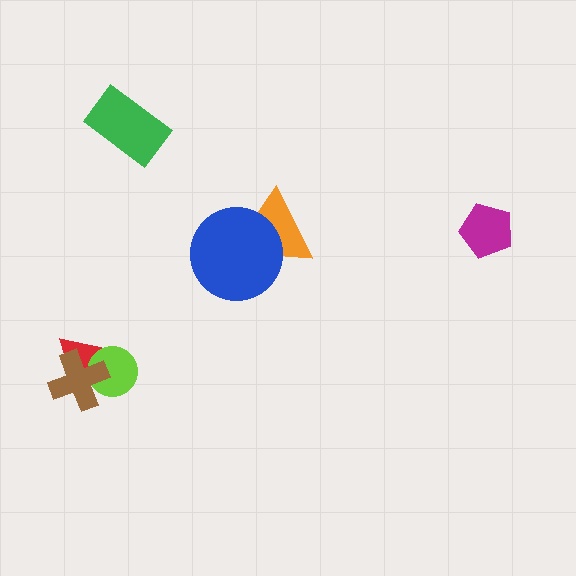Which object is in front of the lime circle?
The brown cross is in front of the lime circle.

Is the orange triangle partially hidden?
Yes, it is partially covered by another shape.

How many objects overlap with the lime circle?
2 objects overlap with the lime circle.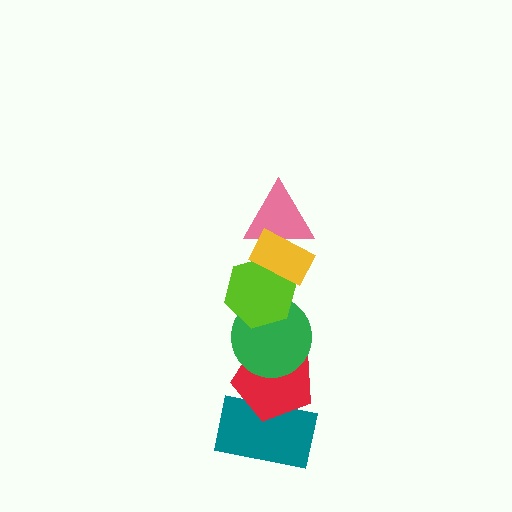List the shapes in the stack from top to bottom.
From top to bottom: the yellow rectangle, the pink triangle, the lime hexagon, the green circle, the red pentagon, the teal rectangle.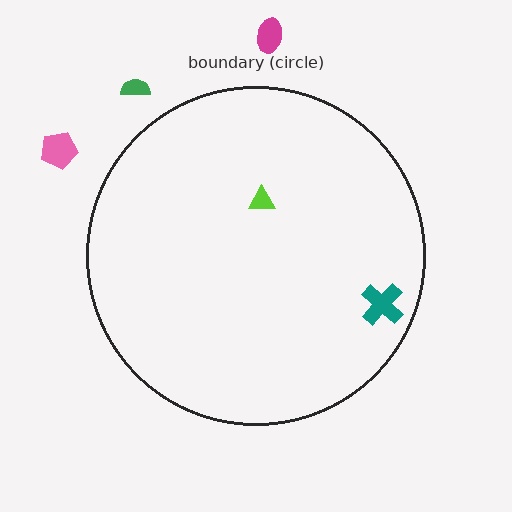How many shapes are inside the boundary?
2 inside, 3 outside.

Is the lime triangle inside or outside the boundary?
Inside.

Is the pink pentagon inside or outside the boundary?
Outside.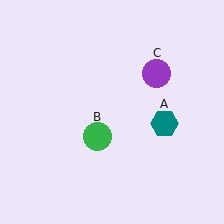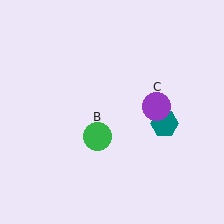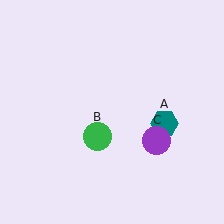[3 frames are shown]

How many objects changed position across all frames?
1 object changed position: purple circle (object C).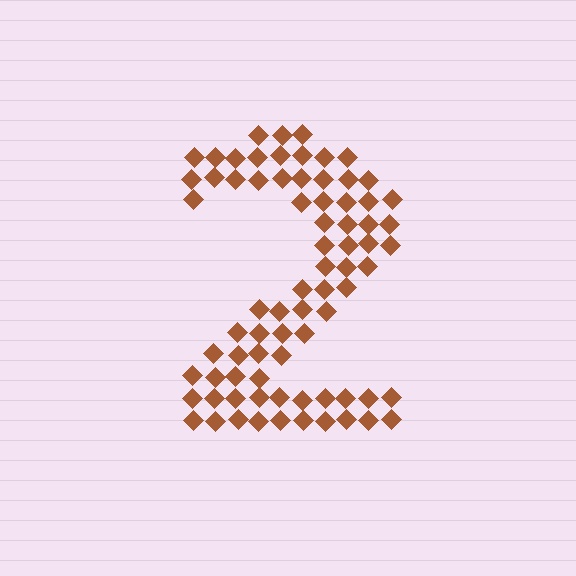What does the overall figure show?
The overall figure shows the digit 2.